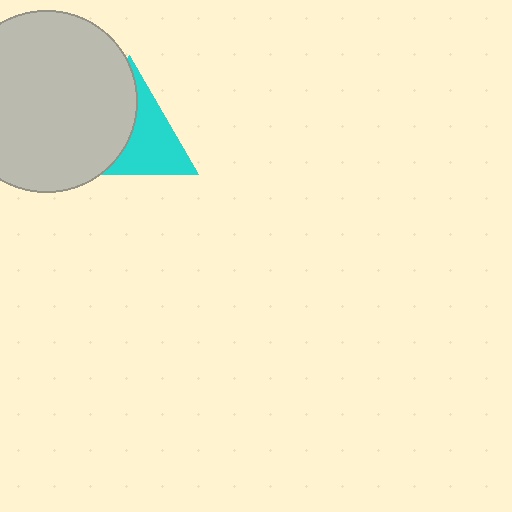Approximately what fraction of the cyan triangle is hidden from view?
Roughly 50% of the cyan triangle is hidden behind the light gray circle.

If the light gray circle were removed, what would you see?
You would see the complete cyan triangle.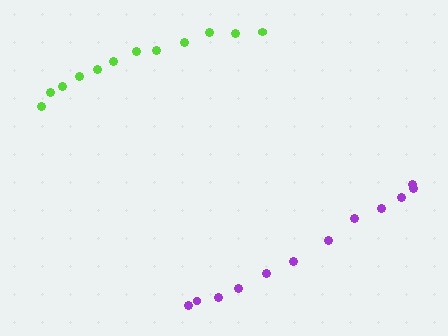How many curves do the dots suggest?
There are 2 distinct paths.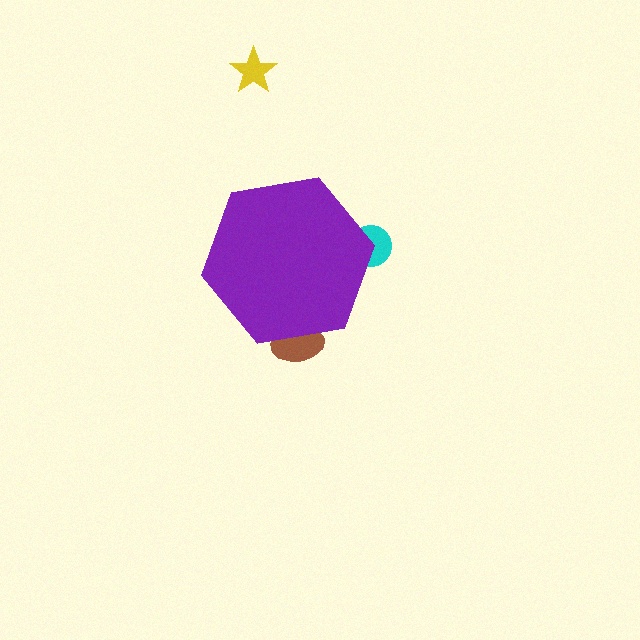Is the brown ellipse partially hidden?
Yes, the brown ellipse is partially hidden behind the purple hexagon.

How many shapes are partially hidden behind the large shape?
2 shapes are partially hidden.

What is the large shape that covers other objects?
A purple hexagon.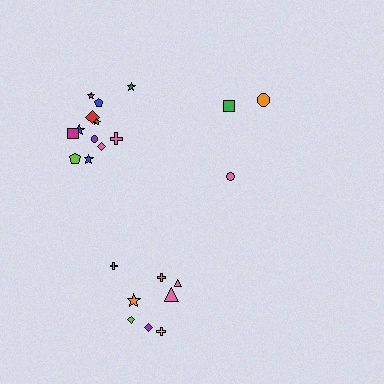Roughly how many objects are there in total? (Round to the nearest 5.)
Roughly 25 objects in total.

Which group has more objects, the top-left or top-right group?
The top-left group.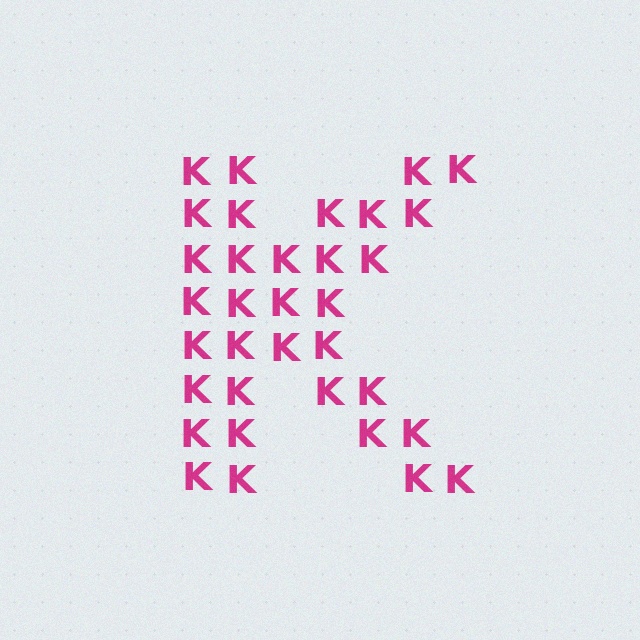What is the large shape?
The large shape is the letter K.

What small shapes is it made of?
It is made of small letter K's.